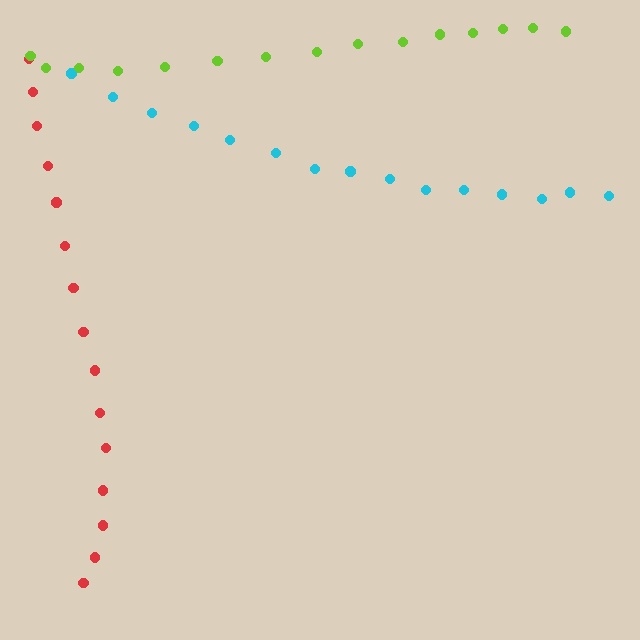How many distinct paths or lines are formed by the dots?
There are 3 distinct paths.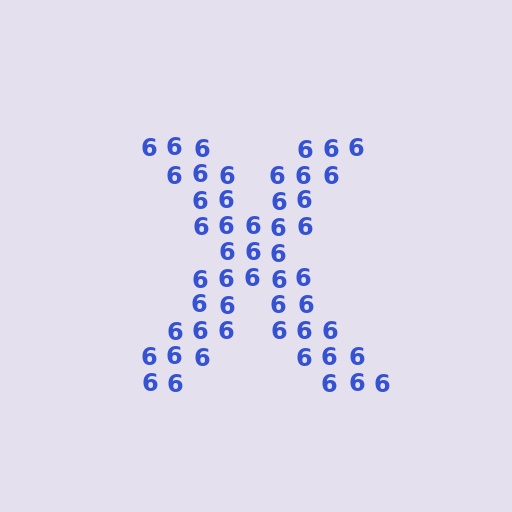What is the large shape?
The large shape is the letter X.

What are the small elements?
The small elements are digit 6's.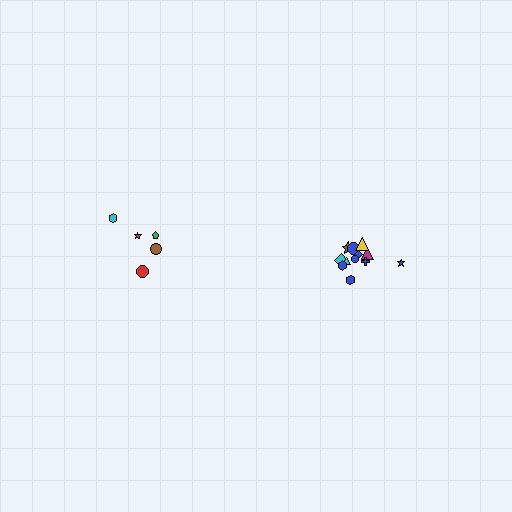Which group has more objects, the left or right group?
The right group.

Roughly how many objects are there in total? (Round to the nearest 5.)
Roughly 15 objects in total.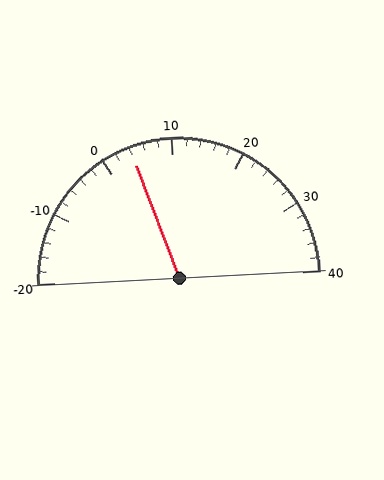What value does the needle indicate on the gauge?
The needle indicates approximately 4.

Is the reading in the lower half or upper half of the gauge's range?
The reading is in the lower half of the range (-20 to 40).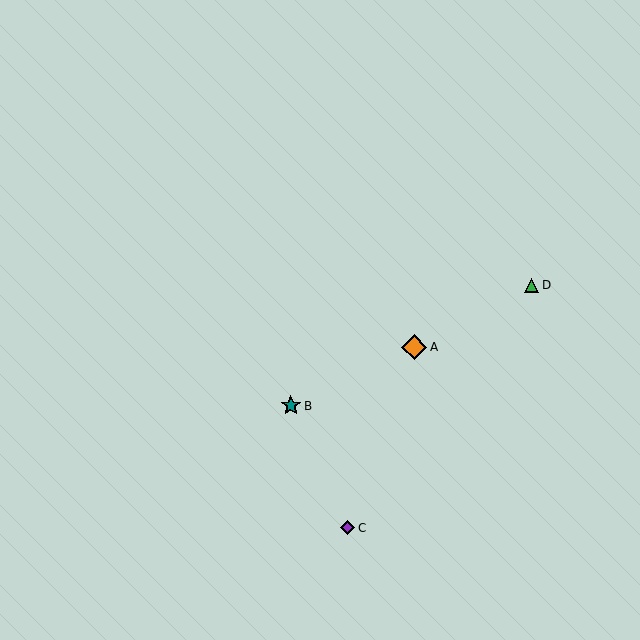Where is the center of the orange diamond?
The center of the orange diamond is at (414, 347).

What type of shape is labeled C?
Shape C is a purple diamond.